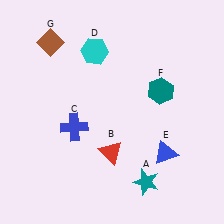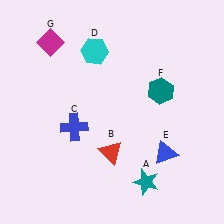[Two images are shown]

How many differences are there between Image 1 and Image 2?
There is 1 difference between the two images.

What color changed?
The diamond (G) changed from brown in Image 1 to magenta in Image 2.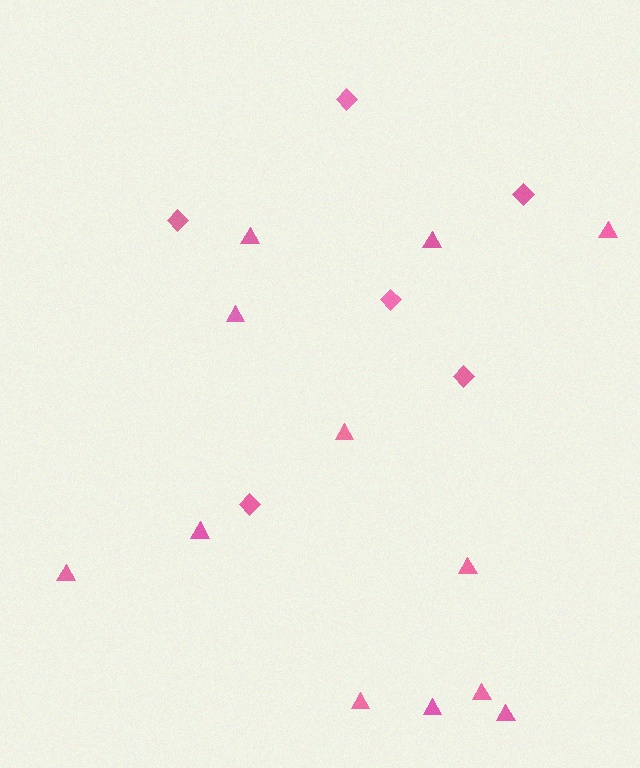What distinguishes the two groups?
There are 2 groups: one group of diamonds (6) and one group of triangles (12).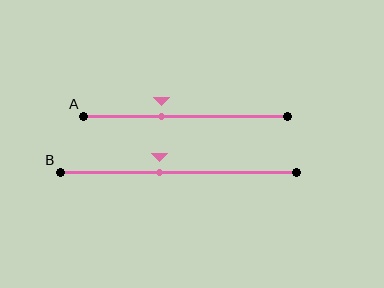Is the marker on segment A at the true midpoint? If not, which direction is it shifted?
No, the marker on segment A is shifted to the left by about 12% of the segment length.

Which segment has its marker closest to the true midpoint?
Segment B has its marker closest to the true midpoint.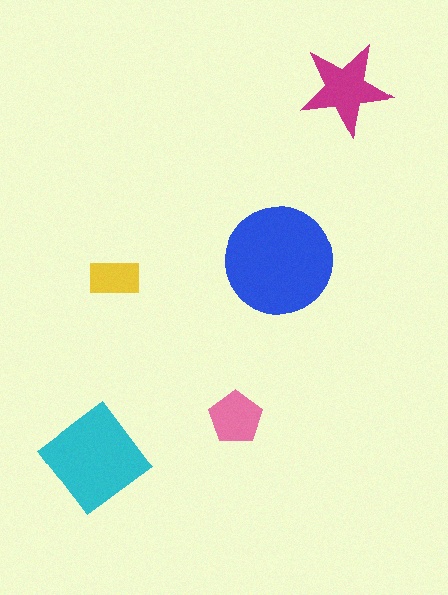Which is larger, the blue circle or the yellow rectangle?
The blue circle.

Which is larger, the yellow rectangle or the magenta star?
The magenta star.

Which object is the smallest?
The yellow rectangle.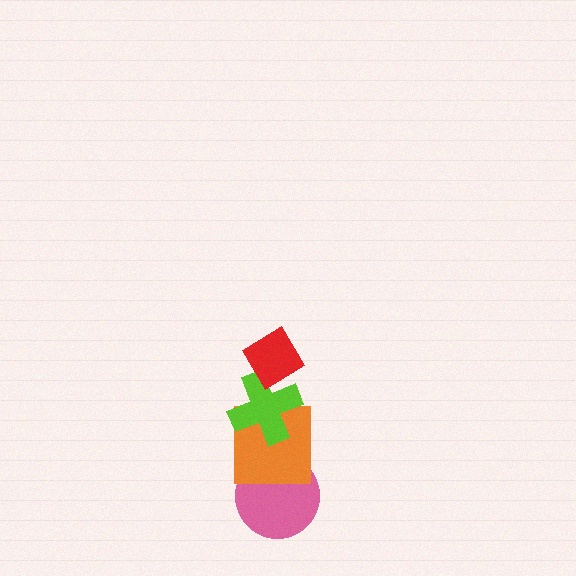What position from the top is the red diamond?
The red diamond is 1st from the top.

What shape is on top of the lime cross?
The red diamond is on top of the lime cross.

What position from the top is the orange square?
The orange square is 3rd from the top.